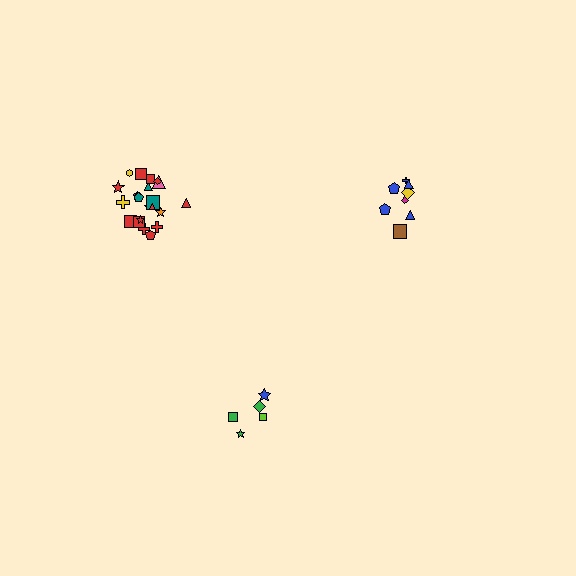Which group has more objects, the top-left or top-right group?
The top-left group.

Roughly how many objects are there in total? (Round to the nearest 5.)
Roughly 35 objects in total.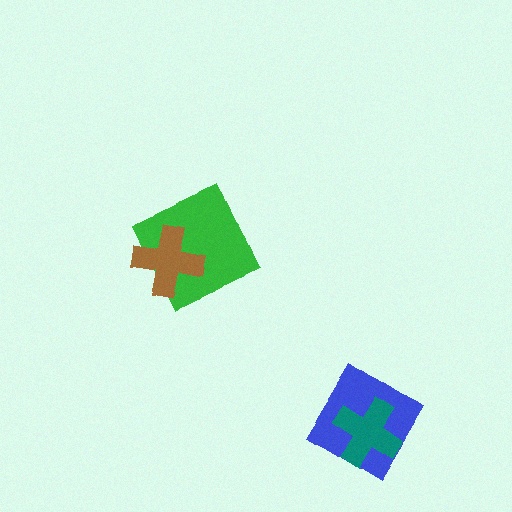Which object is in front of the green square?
The brown cross is in front of the green square.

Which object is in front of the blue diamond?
The teal cross is in front of the blue diamond.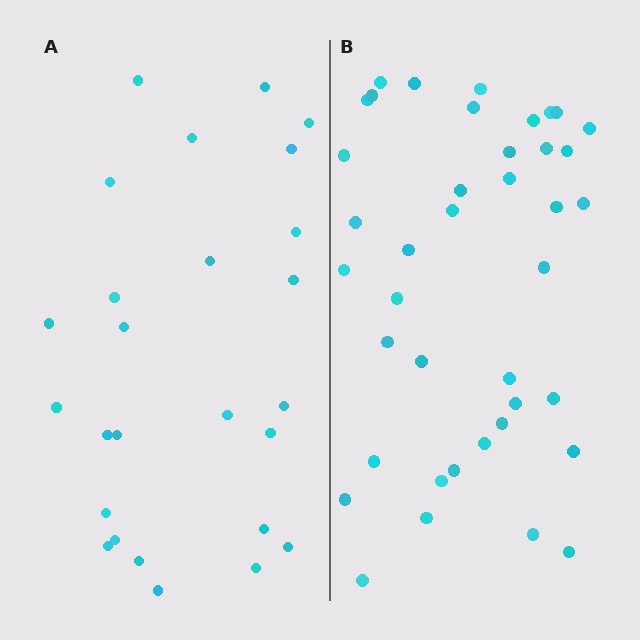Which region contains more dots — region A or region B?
Region B (the right region) has more dots.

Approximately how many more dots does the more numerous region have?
Region B has approximately 15 more dots than region A.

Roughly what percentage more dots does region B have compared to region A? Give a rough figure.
About 55% more.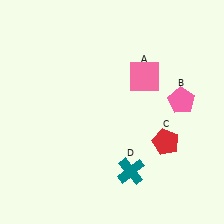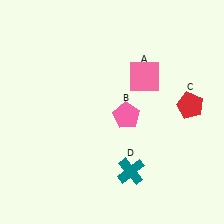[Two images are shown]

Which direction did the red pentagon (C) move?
The red pentagon (C) moved up.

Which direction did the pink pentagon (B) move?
The pink pentagon (B) moved left.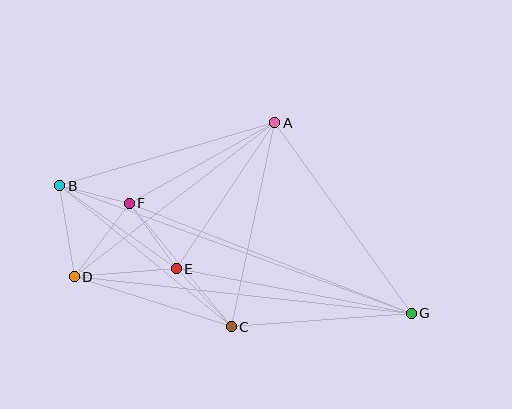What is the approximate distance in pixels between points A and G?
The distance between A and G is approximately 235 pixels.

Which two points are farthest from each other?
Points B and G are farthest from each other.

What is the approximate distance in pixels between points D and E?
The distance between D and E is approximately 102 pixels.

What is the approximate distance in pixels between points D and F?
The distance between D and F is approximately 92 pixels.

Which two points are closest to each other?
Points B and F are closest to each other.